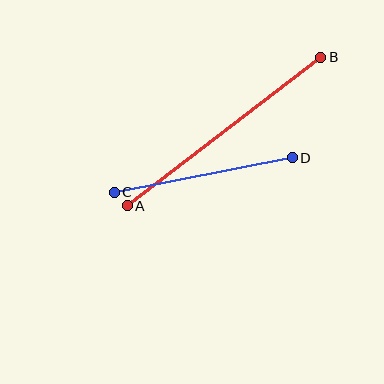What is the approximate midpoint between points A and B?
The midpoint is at approximately (224, 131) pixels.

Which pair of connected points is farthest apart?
Points A and B are farthest apart.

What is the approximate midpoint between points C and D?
The midpoint is at approximately (203, 175) pixels.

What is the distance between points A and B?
The distance is approximately 244 pixels.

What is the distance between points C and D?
The distance is approximately 181 pixels.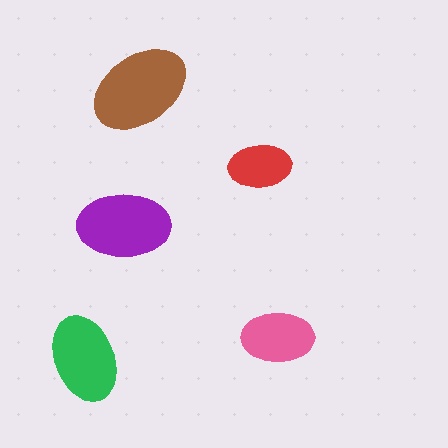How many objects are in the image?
There are 5 objects in the image.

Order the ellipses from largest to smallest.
the brown one, the purple one, the green one, the pink one, the red one.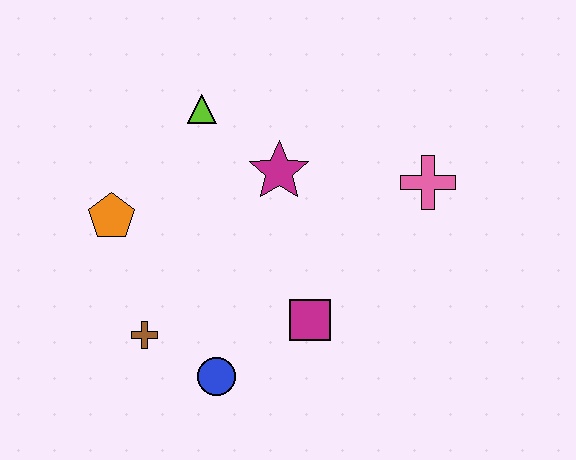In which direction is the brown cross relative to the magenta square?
The brown cross is to the left of the magenta square.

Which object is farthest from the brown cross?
The pink cross is farthest from the brown cross.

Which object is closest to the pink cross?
The magenta star is closest to the pink cross.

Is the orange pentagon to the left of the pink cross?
Yes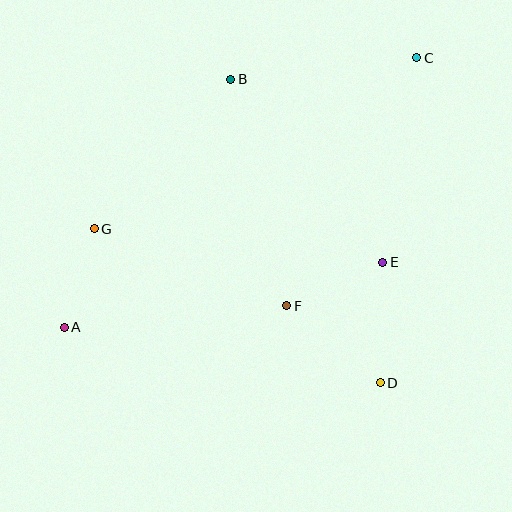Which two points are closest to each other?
Points A and G are closest to each other.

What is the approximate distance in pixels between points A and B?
The distance between A and B is approximately 299 pixels.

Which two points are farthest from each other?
Points A and C are farthest from each other.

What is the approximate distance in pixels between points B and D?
The distance between B and D is approximately 338 pixels.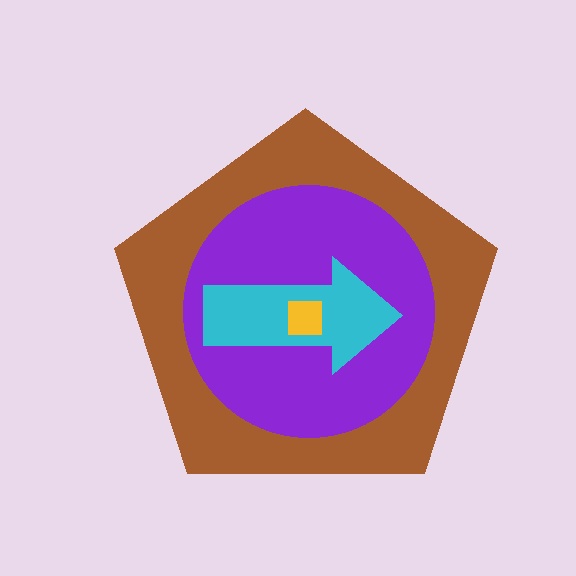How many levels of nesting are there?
4.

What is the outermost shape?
The brown pentagon.